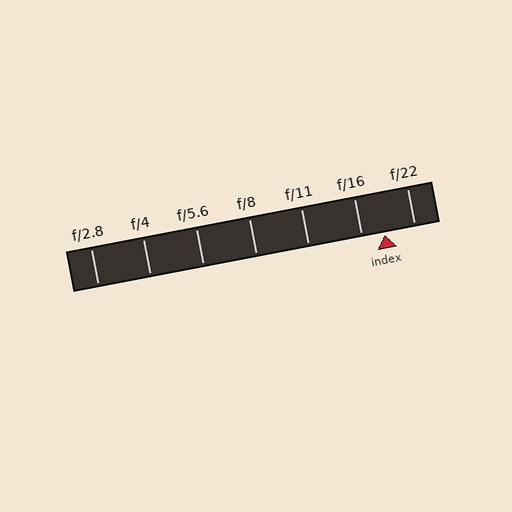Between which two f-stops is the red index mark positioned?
The index mark is between f/16 and f/22.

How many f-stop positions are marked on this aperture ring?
There are 7 f-stop positions marked.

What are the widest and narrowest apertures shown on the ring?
The widest aperture shown is f/2.8 and the narrowest is f/22.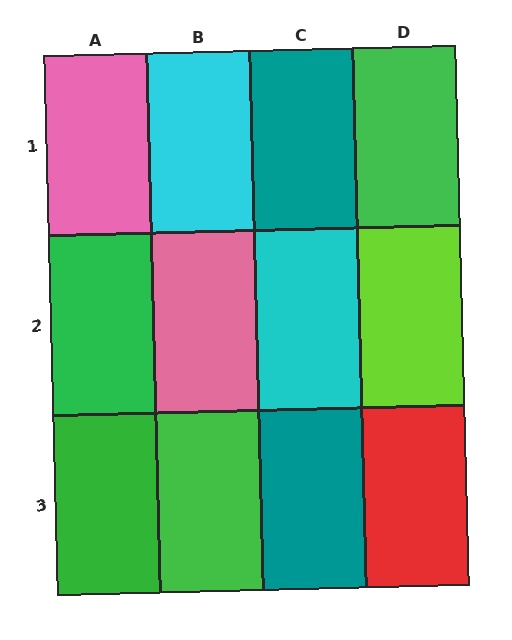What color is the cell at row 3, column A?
Green.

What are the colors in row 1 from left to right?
Pink, cyan, teal, green.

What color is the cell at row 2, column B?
Pink.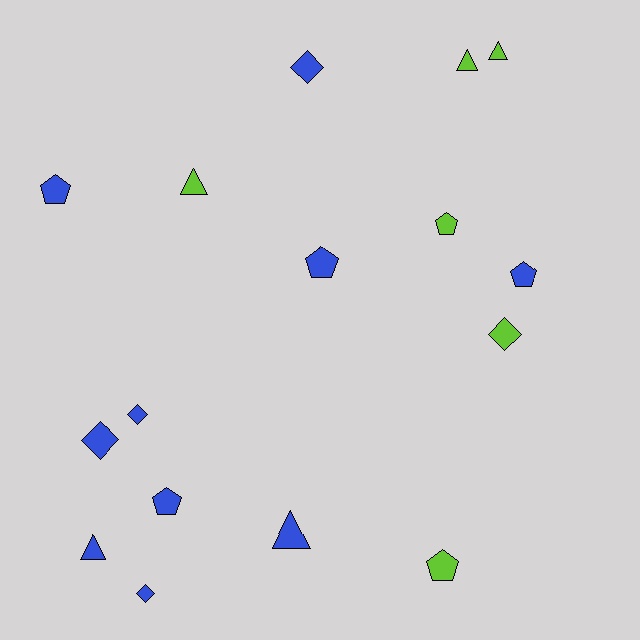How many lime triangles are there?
There are 3 lime triangles.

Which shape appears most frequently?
Pentagon, with 6 objects.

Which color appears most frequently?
Blue, with 10 objects.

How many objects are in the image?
There are 16 objects.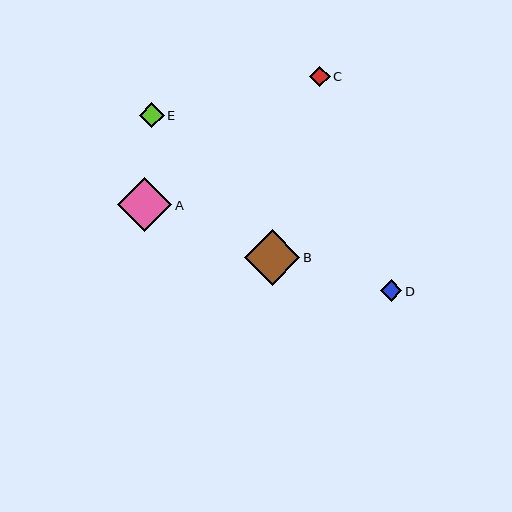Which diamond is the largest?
Diamond B is the largest with a size of approximately 55 pixels.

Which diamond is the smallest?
Diamond C is the smallest with a size of approximately 21 pixels.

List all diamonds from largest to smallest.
From largest to smallest: B, A, E, D, C.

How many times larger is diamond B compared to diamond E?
Diamond B is approximately 2.2 times the size of diamond E.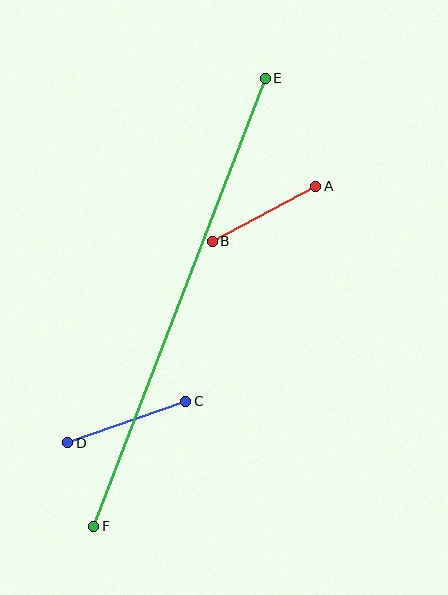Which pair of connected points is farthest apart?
Points E and F are farthest apart.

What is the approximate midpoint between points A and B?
The midpoint is at approximately (264, 214) pixels.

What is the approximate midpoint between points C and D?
The midpoint is at approximately (127, 422) pixels.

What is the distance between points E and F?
The distance is approximately 479 pixels.